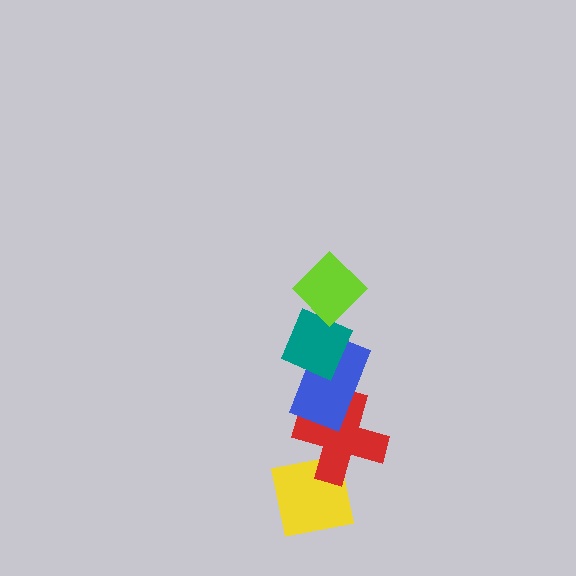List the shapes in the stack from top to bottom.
From top to bottom: the lime diamond, the teal diamond, the blue rectangle, the red cross, the yellow square.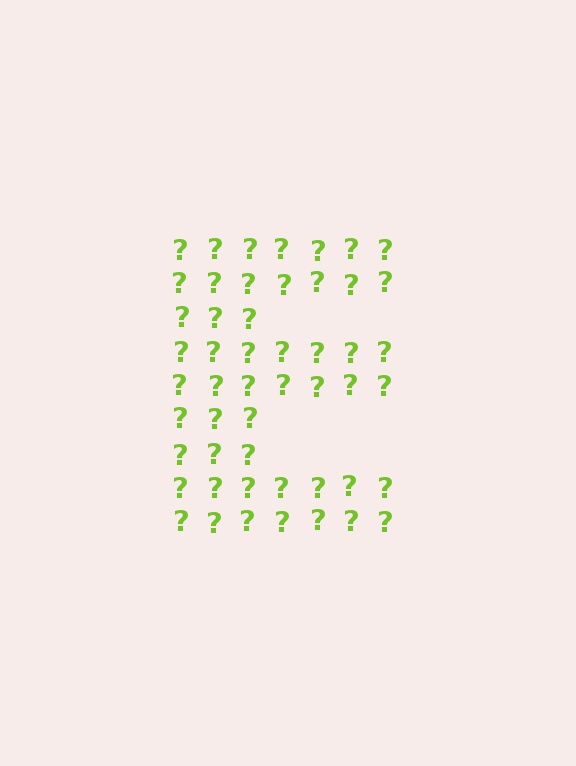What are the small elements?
The small elements are question marks.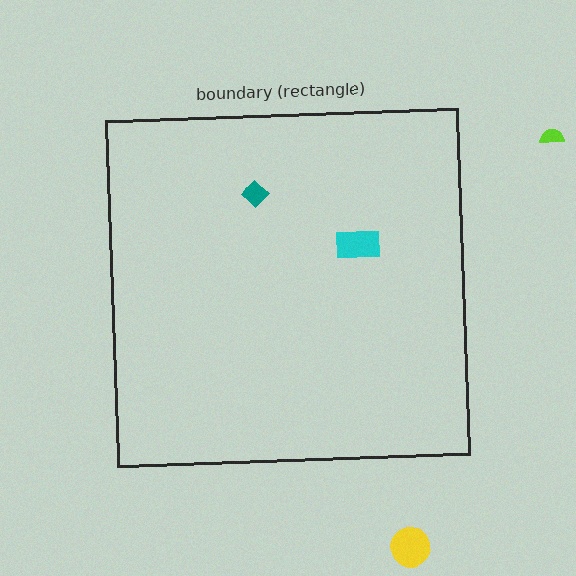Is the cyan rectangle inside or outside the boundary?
Inside.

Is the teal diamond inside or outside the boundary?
Inside.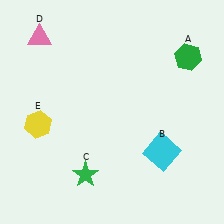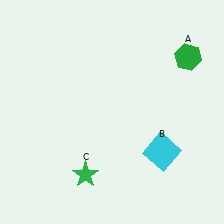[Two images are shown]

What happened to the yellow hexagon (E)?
The yellow hexagon (E) was removed in Image 2. It was in the bottom-left area of Image 1.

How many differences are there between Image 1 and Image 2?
There are 2 differences between the two images.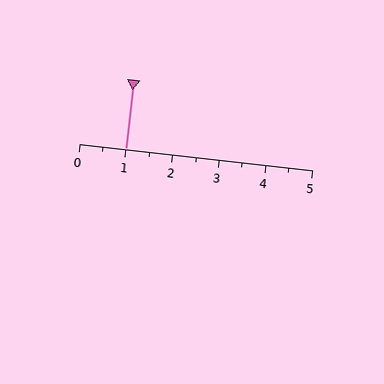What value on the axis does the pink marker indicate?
The marker indicates approximately 1.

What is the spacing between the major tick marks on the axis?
The major ticks are spaced 1 apart.